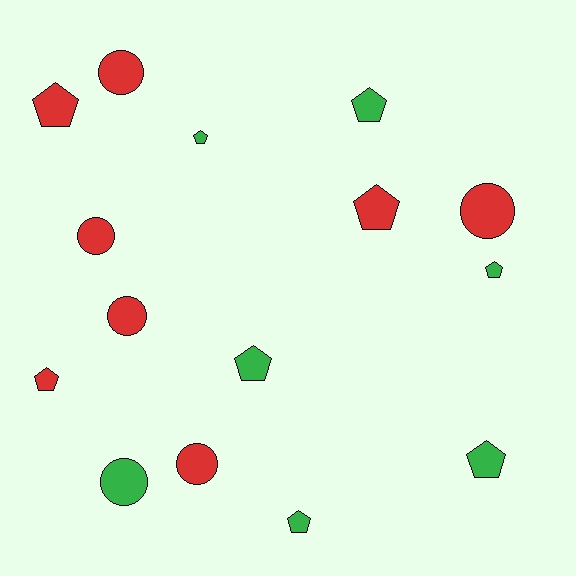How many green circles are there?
There is 1 green circle.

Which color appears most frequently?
Red, with 8 objects.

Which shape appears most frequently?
Pentagon, with 9 objects.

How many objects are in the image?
There are 15 objects.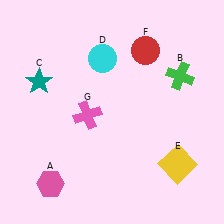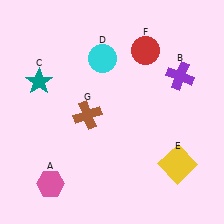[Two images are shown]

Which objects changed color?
B changed from green to purple. G changed from pink to brown.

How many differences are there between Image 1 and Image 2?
There are 2 differences between the two images.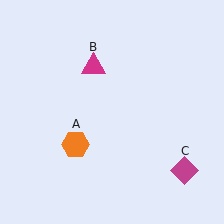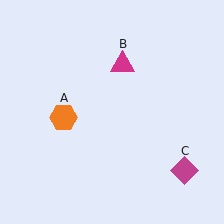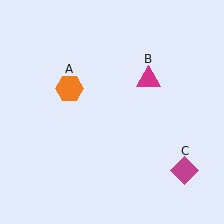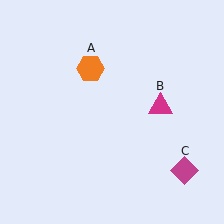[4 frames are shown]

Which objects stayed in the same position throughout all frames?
Magenta diamond (object C) remained stationary.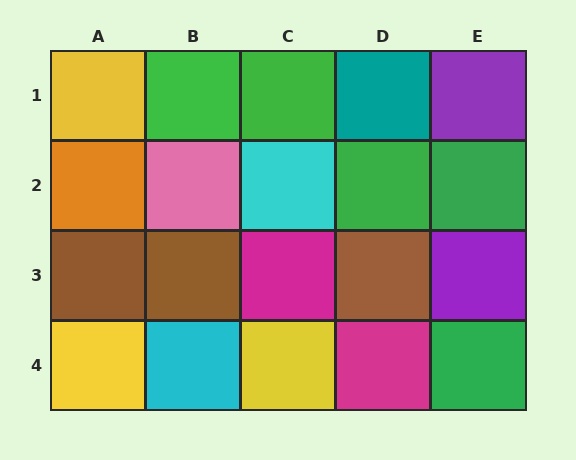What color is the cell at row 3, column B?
Brown.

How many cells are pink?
1 cell is pink.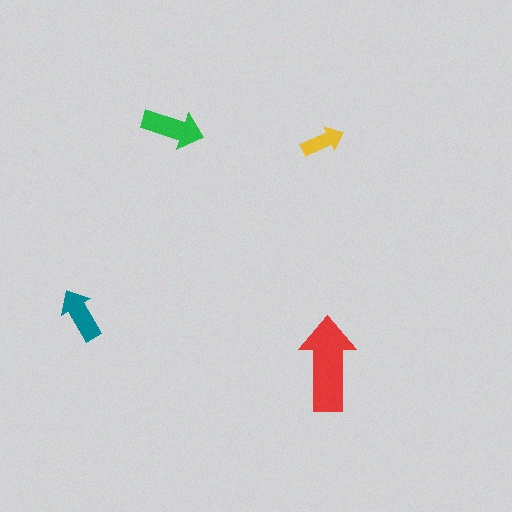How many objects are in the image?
There are 4 objects in the image.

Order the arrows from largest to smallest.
the red one, the green one, the teal one, the yellow one.